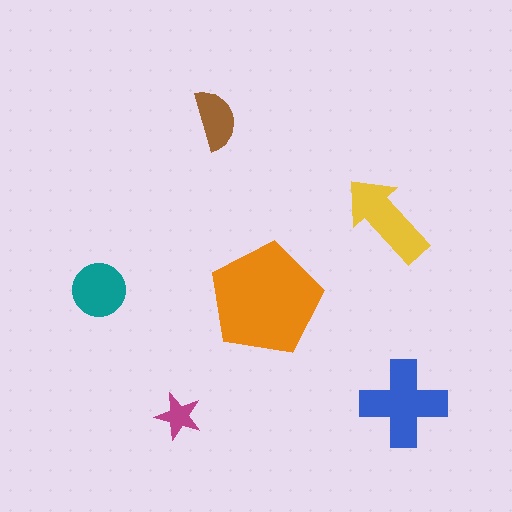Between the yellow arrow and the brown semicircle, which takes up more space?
The yellow arrow.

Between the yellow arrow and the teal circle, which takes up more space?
The yellow arrow.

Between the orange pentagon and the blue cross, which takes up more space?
The orange pentagon.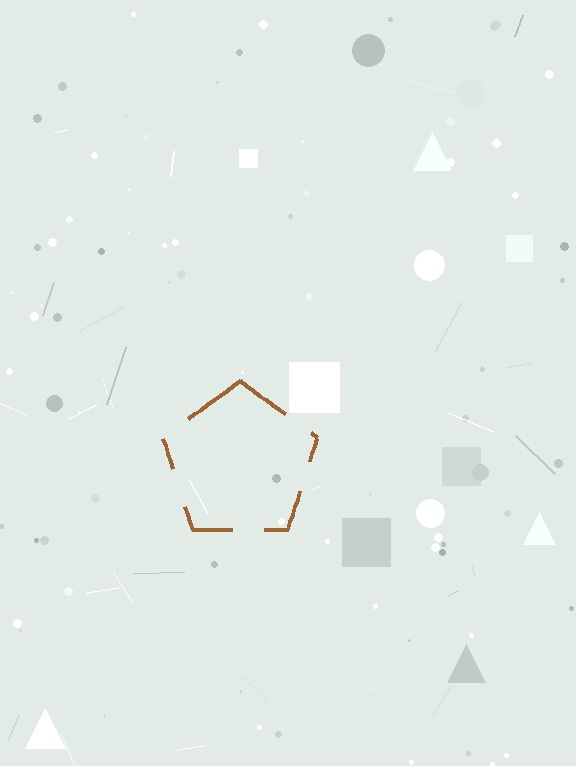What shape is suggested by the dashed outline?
The dashed outline suggests a pentagon.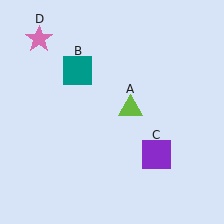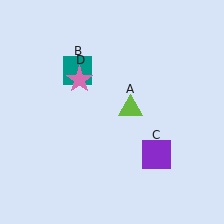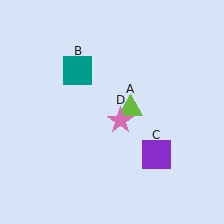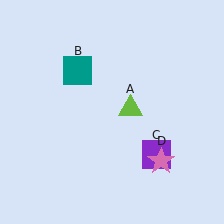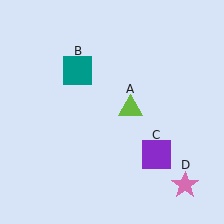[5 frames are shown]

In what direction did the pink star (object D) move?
The pink star (object D) moved down and to the right.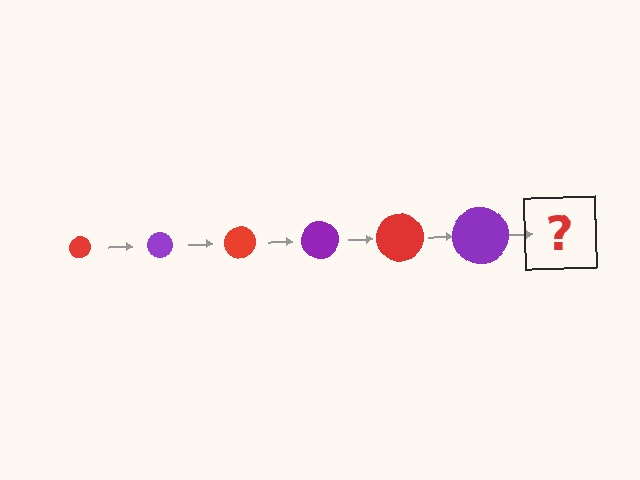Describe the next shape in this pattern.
It should be a red circle, larger than the previous one.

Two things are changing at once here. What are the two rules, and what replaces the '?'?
The two rules are that the circle grows larger each step and the color cycles through red and purple. The '?' should be a red circle, larger than the previous one.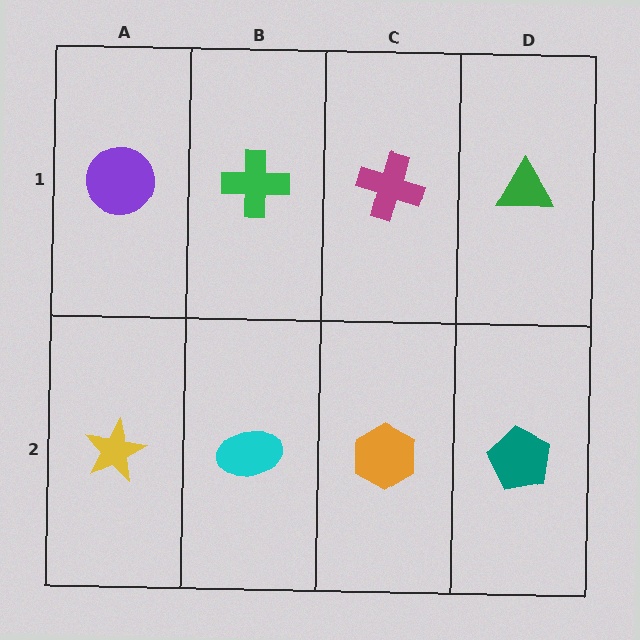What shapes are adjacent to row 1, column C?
An orange hexagon (row 2, column C), a green cross (row 1, column B), a green triangle (row 1, column D).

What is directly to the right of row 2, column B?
An orange hexagon.